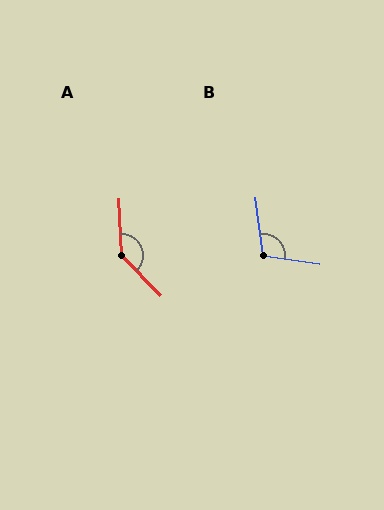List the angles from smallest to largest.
B (106°), A (138°).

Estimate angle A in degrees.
Approximately 138 degrees.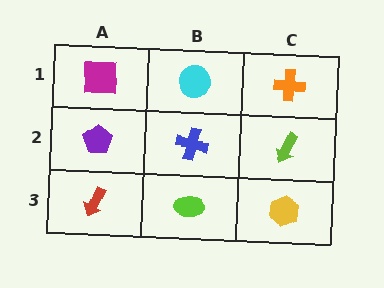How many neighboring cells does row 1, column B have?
3.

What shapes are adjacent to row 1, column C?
A lime arrow (row 2, column C), a cyan circle (row 1, column B).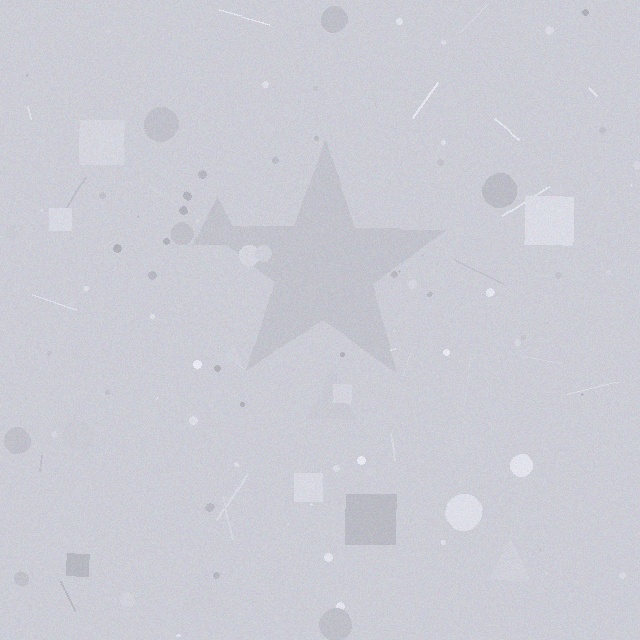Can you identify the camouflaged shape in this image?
The camouflaged shape is a star.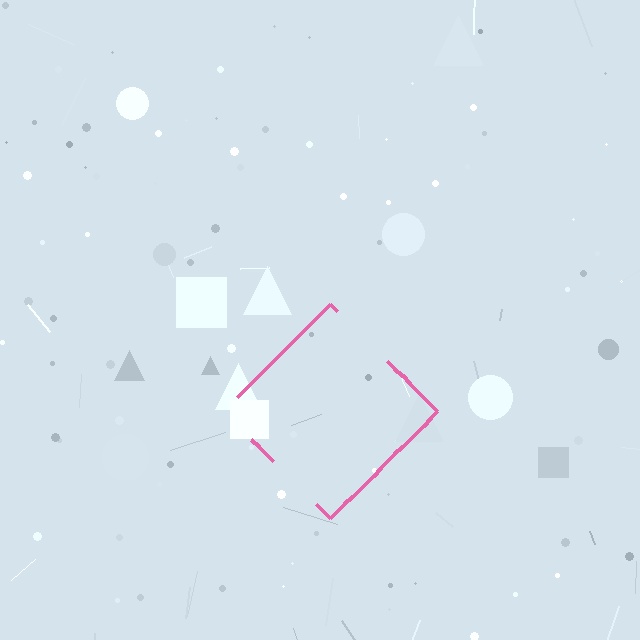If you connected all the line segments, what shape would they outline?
They would outline a diamond.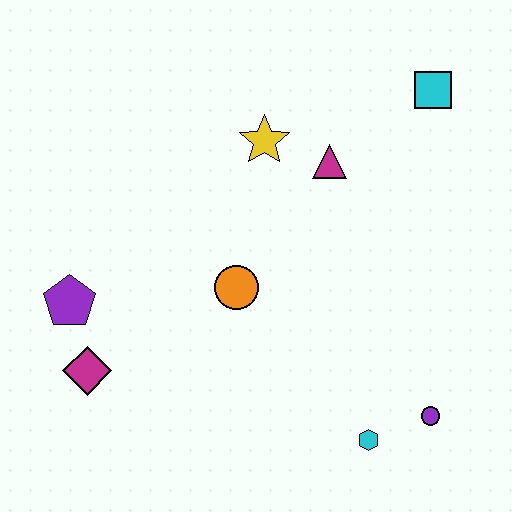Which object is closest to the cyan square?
The magenta triangle is closest to the cyan square.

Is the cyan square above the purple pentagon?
Yes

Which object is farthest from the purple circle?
The purple pentagon is farthest from the purple circle.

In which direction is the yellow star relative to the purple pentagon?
The yellow star is to the right of the purple pentagon.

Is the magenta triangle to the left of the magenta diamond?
No